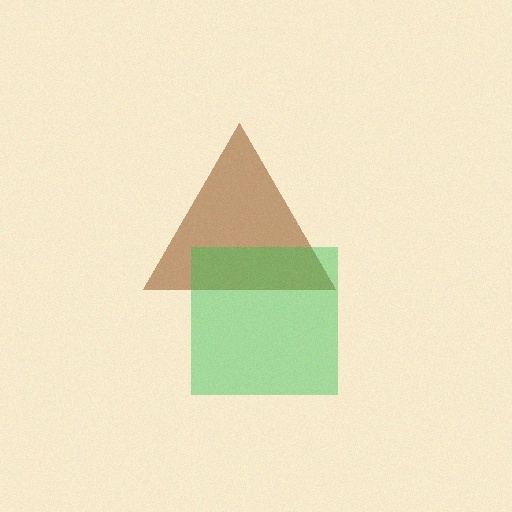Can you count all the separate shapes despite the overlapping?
Yes, there are 2 separate shapes.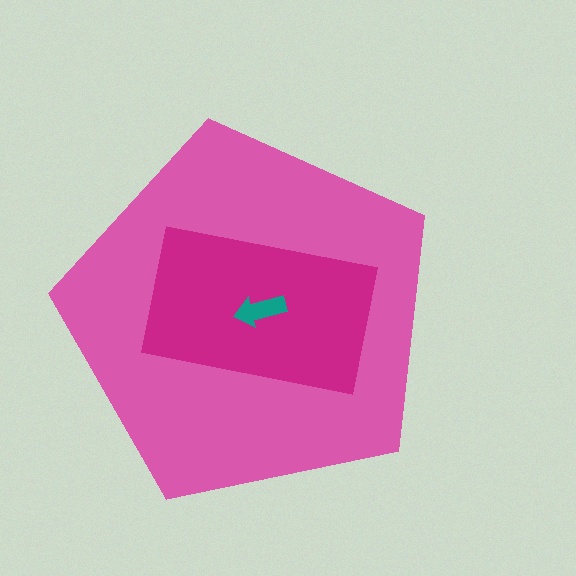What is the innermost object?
The teal arrow.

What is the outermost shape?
The pink pentagon.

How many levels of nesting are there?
3.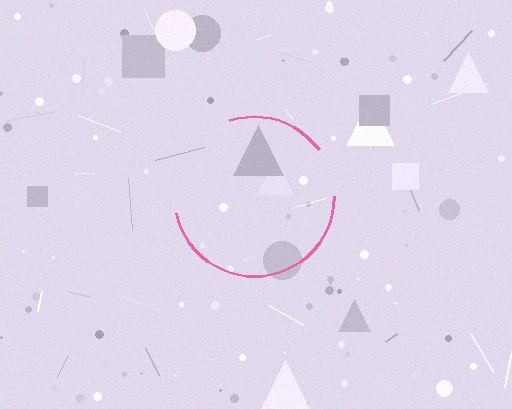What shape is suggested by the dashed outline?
The dashed outline suggests a circle.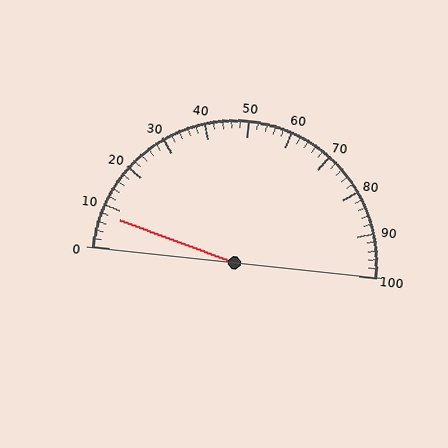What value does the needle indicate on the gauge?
The needle indicates approximately 8.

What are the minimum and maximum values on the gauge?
The gauge ranges from 0 to 100.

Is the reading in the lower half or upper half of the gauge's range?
The reading is in the lower half of the range (0 to 100).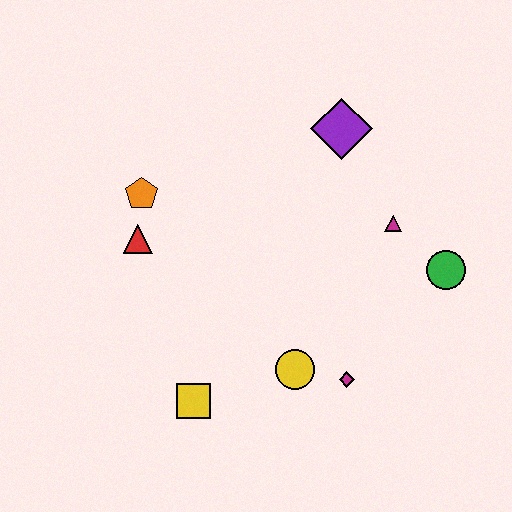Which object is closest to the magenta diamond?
The yellow circle is closest to the magenta diamond.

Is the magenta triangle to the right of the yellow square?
Yes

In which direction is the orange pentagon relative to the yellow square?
The orange pentagon is above the yellow square.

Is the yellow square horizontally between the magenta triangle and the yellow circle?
No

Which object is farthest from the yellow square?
The purple diamond is farthest from the yellow square.